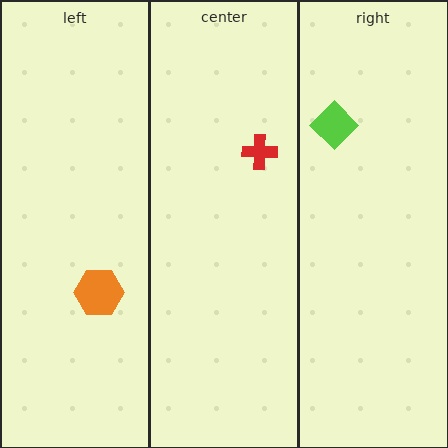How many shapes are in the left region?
1.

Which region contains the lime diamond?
The right region.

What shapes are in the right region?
The lime diamond.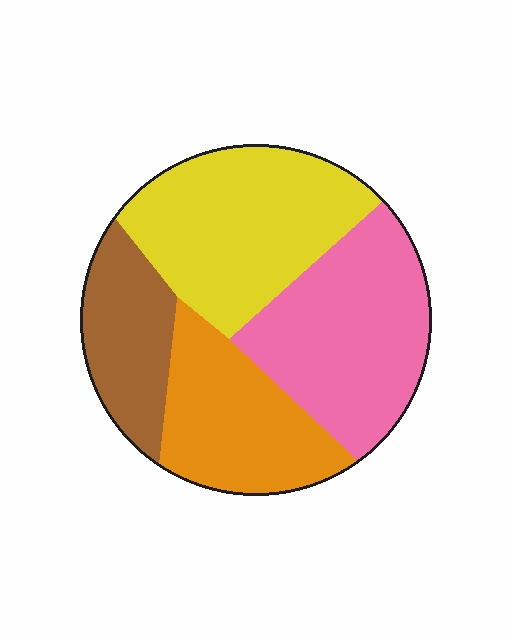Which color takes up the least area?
Brown, at roughly 15%.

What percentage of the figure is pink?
Pink takes up between a sixth and a third of the figure.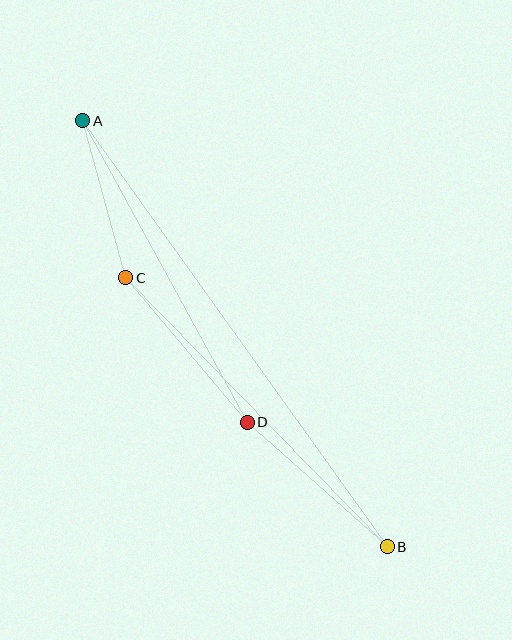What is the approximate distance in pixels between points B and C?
The distance between B and C is approximately 375 pixels.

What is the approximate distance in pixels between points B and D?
The distance between B and D is approximately 187 pixels.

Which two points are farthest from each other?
Points A and B are farthest from each other.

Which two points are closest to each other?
Points A and C are closest to each other.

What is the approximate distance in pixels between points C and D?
The distance between C and D is approximately 189 pixels.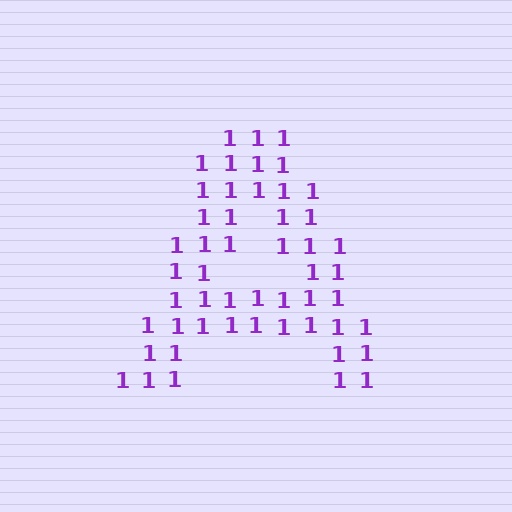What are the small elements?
The small elements are digit 1's.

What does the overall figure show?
The overall figure shows the letter A.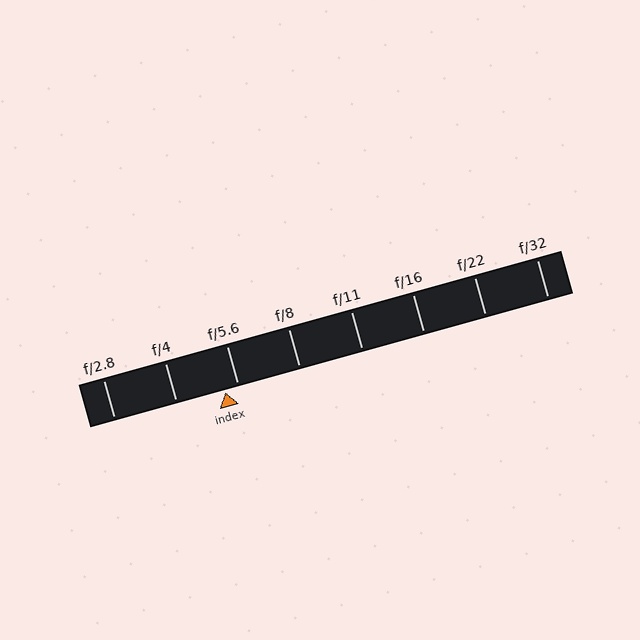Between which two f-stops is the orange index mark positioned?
The index mark is between f/4 and f/5.6.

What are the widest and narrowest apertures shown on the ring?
The widest aperture shown is f/2.8 and the narrowest is f/32.